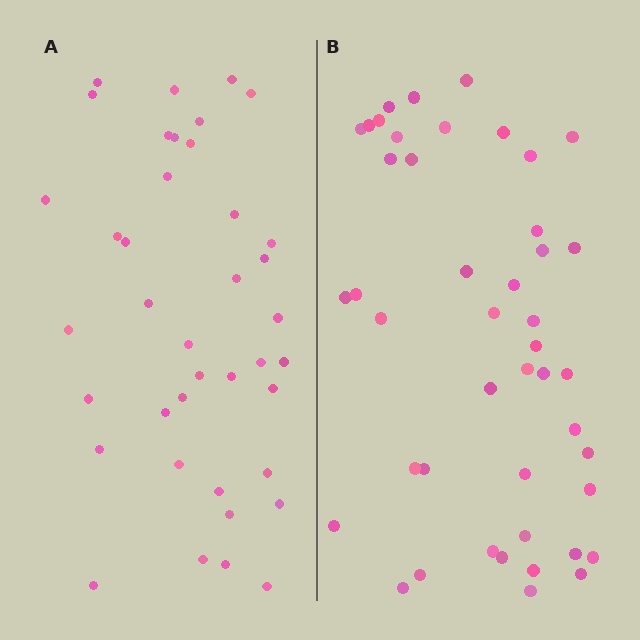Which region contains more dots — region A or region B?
Region B (the right region) has more dots.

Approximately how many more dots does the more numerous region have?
Region B has about 6 more dots than region A.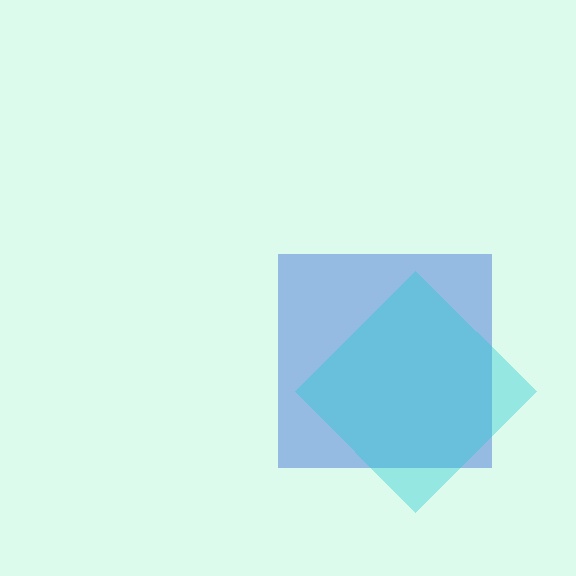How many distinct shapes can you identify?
There are 2 distinct shapes: a blue square, a cyan diamond.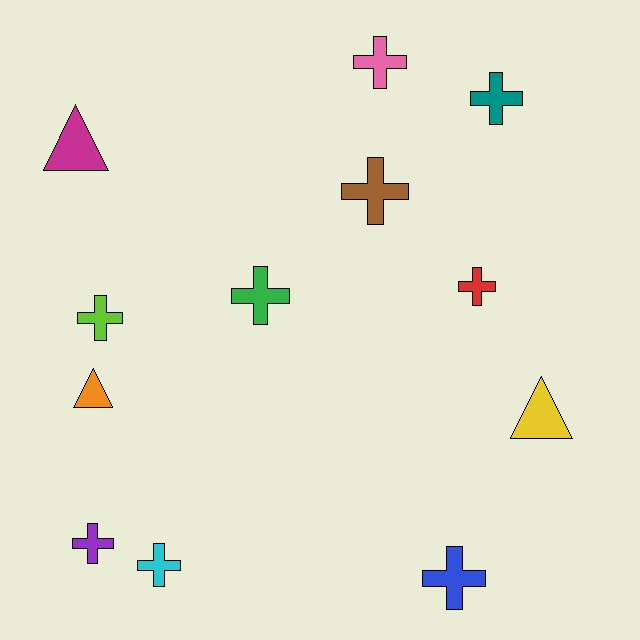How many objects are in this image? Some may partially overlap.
There are 12 objects.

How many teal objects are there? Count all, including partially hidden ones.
There is 1 teal object.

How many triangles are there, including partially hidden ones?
There are 3 triangles.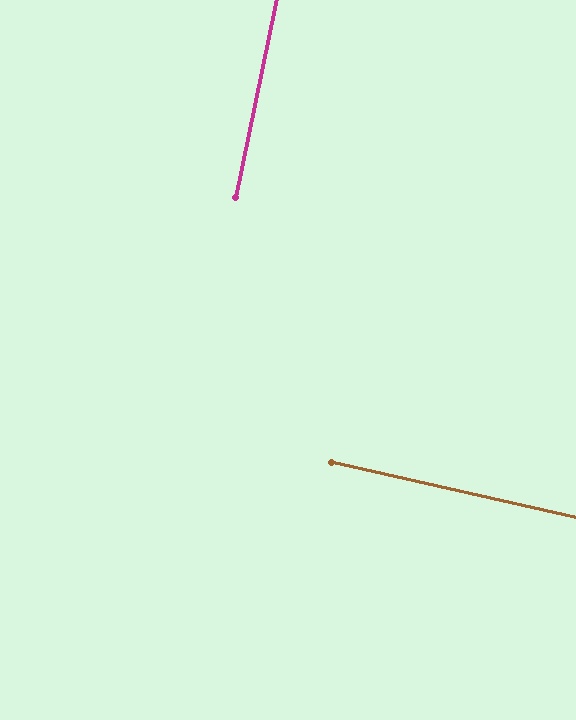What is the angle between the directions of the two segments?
Approximately 89 degrees.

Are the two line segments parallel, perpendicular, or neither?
Perpendicular — they meet at approximately 89°.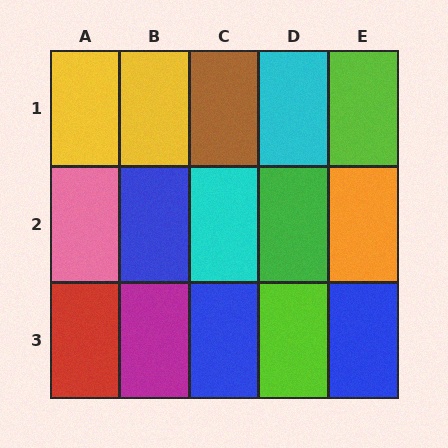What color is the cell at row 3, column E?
Blue.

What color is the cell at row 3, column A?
Red.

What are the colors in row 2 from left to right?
Pink, blue, cyan, green, orange.